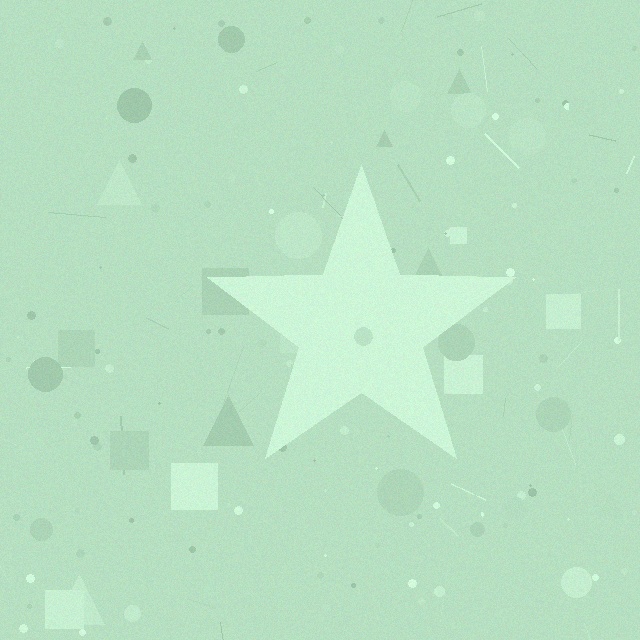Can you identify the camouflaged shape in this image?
The camouflaged shape is a star.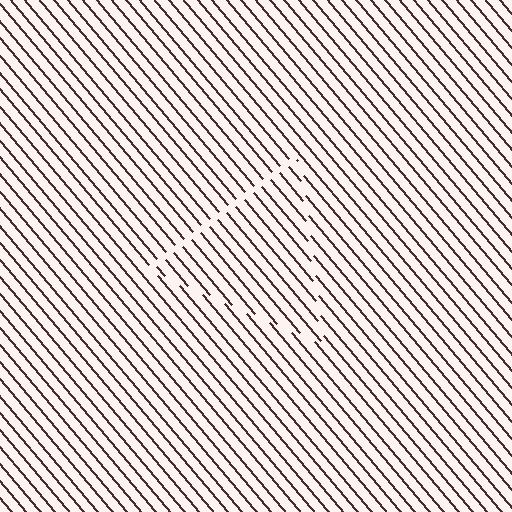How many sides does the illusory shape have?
3 sides — the line-ends trace a triangle.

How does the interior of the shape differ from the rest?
The interior of the shape contains the same grating, shifted by half a period — the contour is defined by the phase discontinuity where line-ends from the inner and outer gratings abut.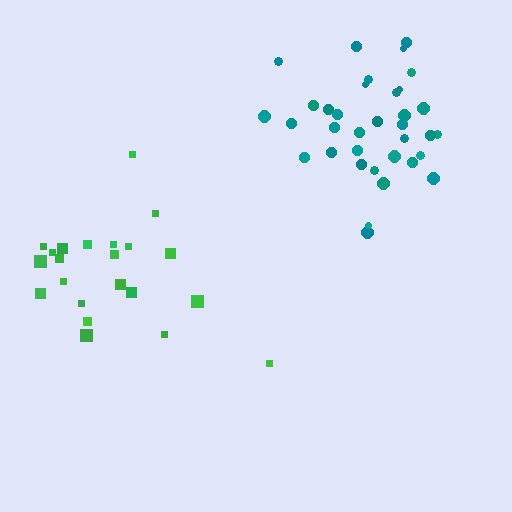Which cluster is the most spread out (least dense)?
Green.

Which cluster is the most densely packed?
Teal.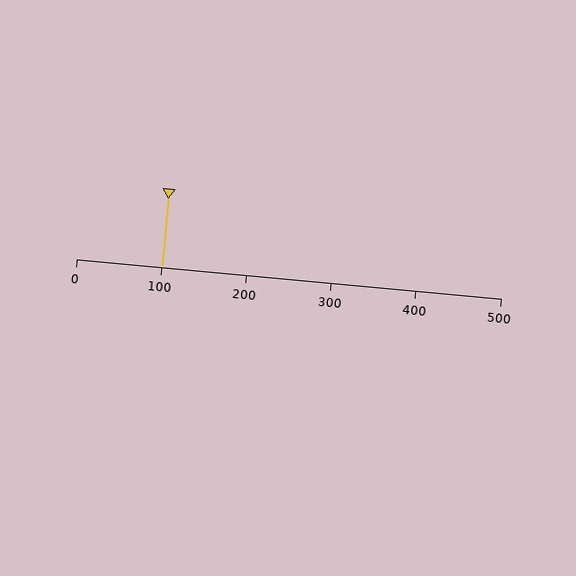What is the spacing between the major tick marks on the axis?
The major ticks are spaced 100 apart.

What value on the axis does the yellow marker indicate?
The marker indicates approximately 100.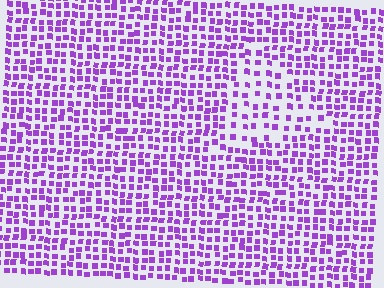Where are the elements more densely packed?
The elements are more densely packed outside the triangle boundary.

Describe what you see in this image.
The image contains small purple elements arranged at two different densities. A triangle-shaped region is visible where the elements are less densely packed than the surrounding area.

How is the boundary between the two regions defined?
The boundary is defined by a change in element density (approximately 1.8x ratio). All elements are the same color, size, and shape.